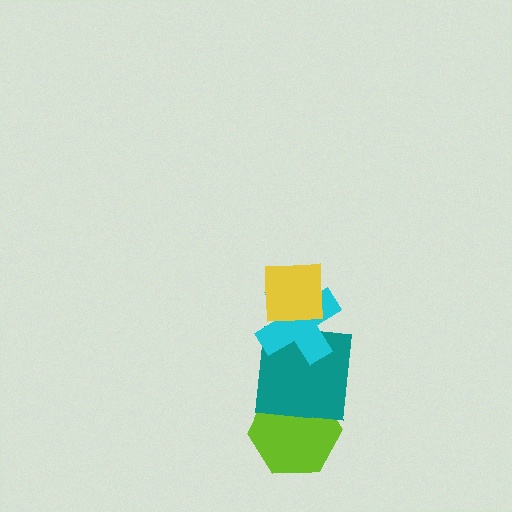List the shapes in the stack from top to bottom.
From top to bottom: the yellow square, the cyan cross, the teal square, the lime hexagon.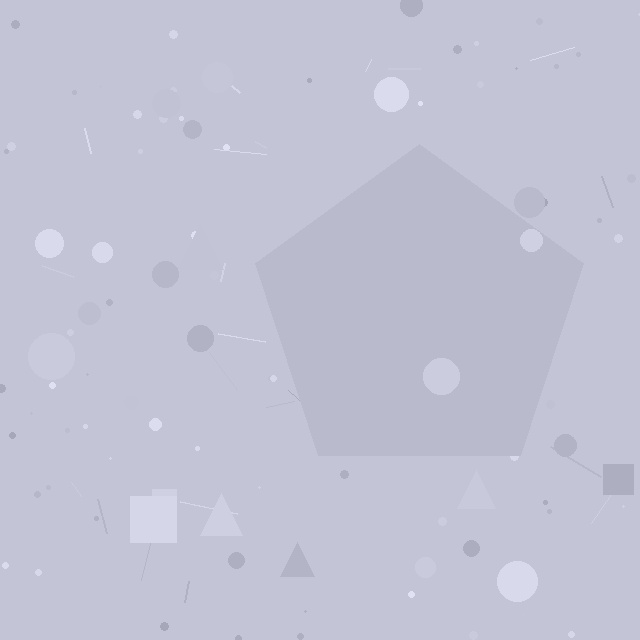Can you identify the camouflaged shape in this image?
The camouflaged shape is a pentagon.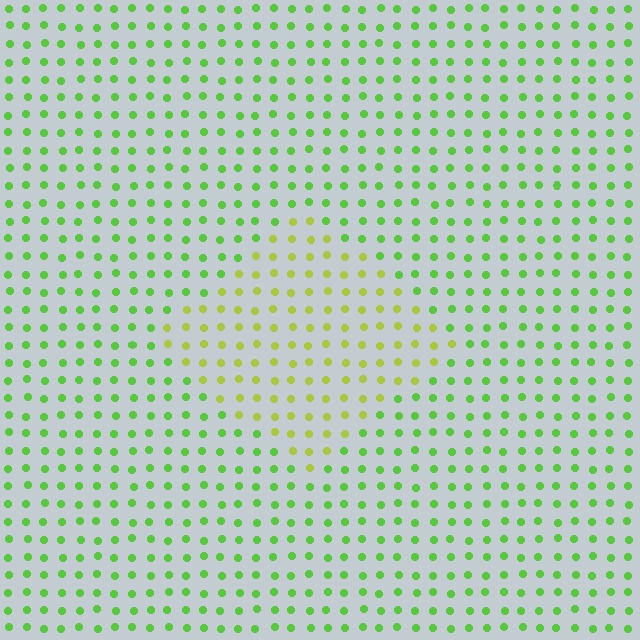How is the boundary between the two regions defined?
The boundary is defined purely by a slight shift in hue (about 35 degrees). Spacing, size, and orientation are identical on both sides.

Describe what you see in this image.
The image is filled with small lime elements in a uniform arrangement. A diamond-shaped region is visible where the elements are tinted to a slightly different hue, forming a subtle color boundary.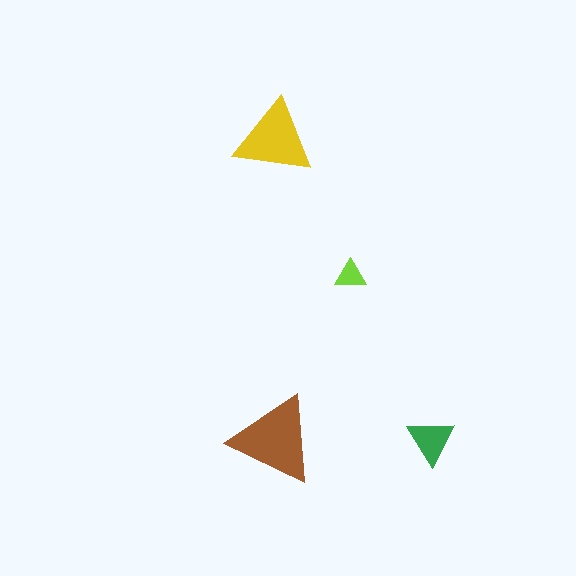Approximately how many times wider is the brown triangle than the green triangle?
About 2 times wider.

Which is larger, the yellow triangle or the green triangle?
The yellow one.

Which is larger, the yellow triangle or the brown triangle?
The brown one.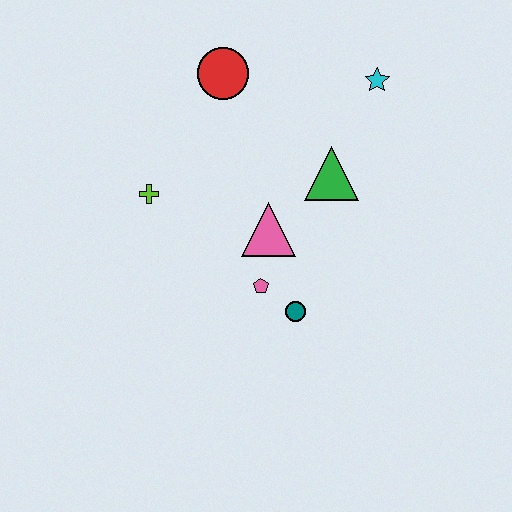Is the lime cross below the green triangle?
Yes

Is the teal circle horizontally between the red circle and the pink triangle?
No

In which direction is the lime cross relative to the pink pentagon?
The lime cross is to the left of the pink pentagon.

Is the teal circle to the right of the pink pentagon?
Yes